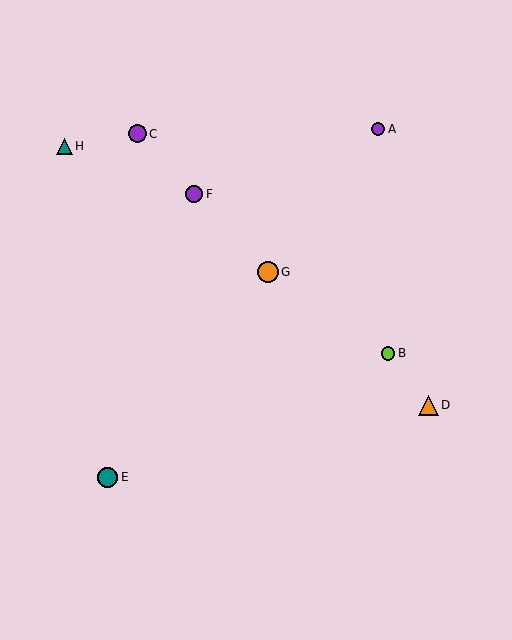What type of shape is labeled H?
Shape H is a teal triangle.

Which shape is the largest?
The orange circle (labeled G) is the largest.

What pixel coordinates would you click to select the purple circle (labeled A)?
Click at (378, 129) to select the purple circle A.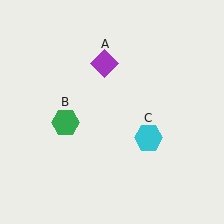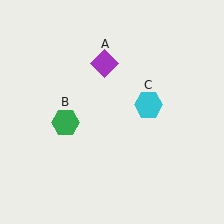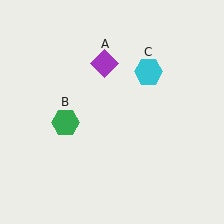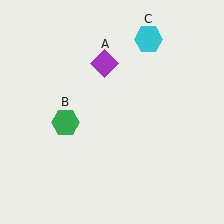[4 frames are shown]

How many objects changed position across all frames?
1 object changed position: cyan hexagon (object C).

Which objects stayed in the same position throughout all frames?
Purple diamond (object A) and green hexagon (object B) remained stationary.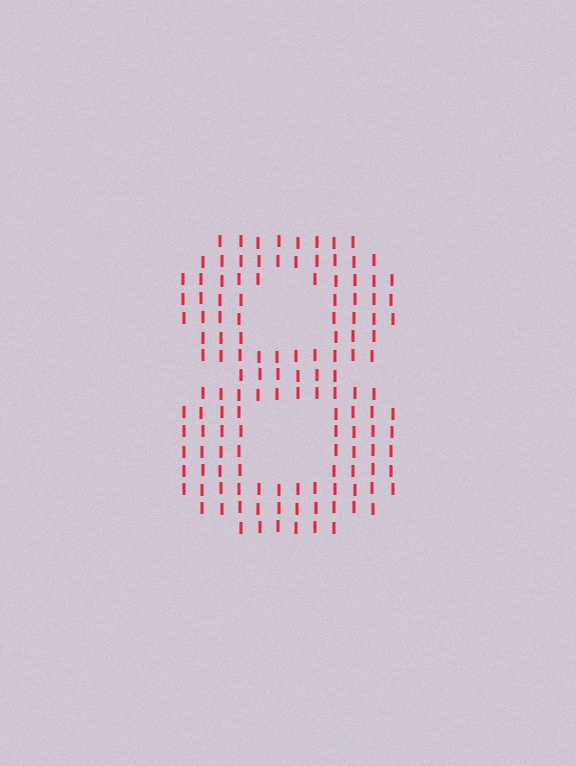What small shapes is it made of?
It is made of small letter I's.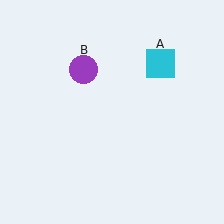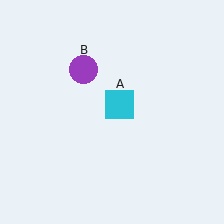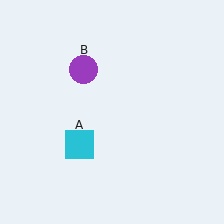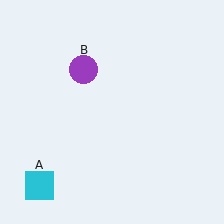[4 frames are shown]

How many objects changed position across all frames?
1 object changed position: cyan square (object A).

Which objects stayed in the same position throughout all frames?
Purple circle (object B) remained stationary.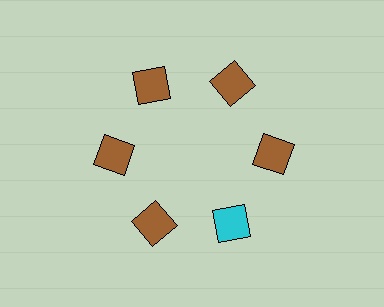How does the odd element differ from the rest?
It has a different color: cyan instead of brown.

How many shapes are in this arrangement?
There are 6 shapes arranged in a ring pattern.